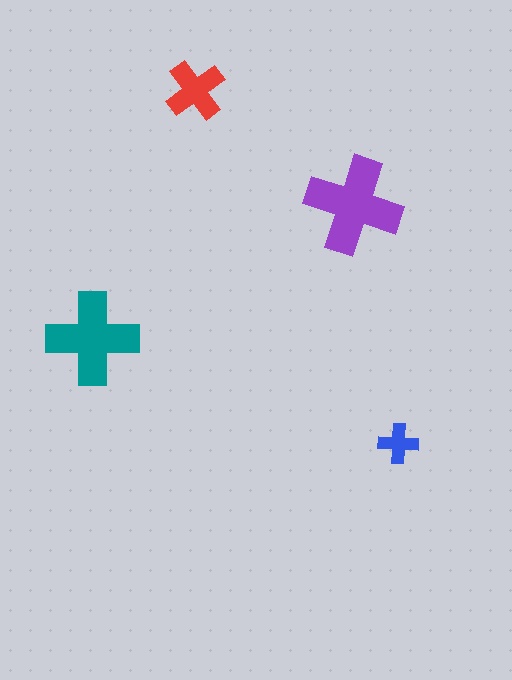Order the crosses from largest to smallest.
the purple one, the teal one, the red one, the blue one.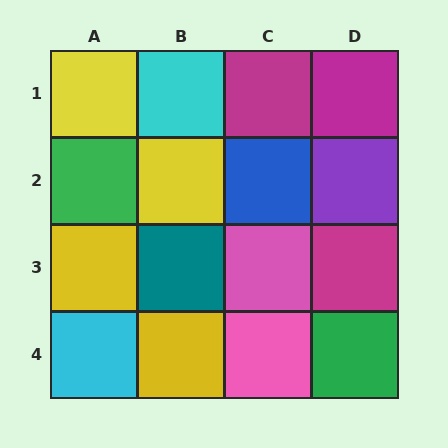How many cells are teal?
1 cell is teal.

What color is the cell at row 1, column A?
Yellow.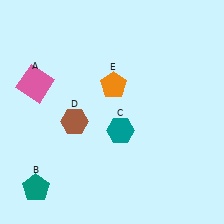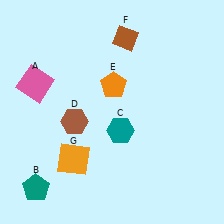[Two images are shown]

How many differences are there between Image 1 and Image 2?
There are 2 differences between the two images.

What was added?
A brown diamond (F), an orange square (G) were added in Image 2.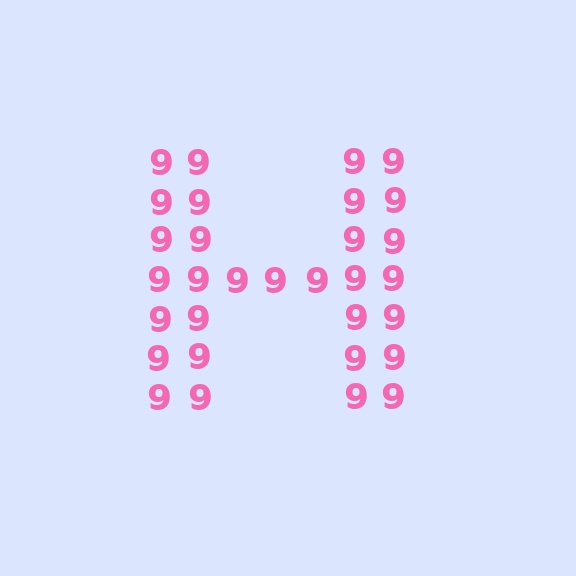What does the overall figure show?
The overall figure shows the letter H.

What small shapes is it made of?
It is made of small digit 9's.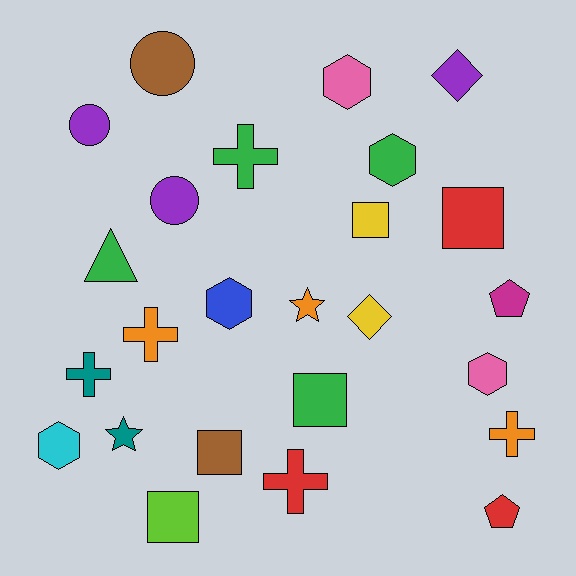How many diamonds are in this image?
There are 2 diamonds.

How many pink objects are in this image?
There are 2 pink objects.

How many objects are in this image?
There are 25 objects.